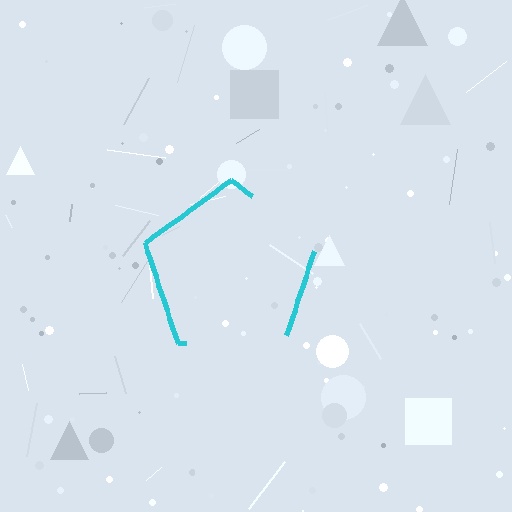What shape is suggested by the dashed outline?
The dashed outline suggests a pentagon.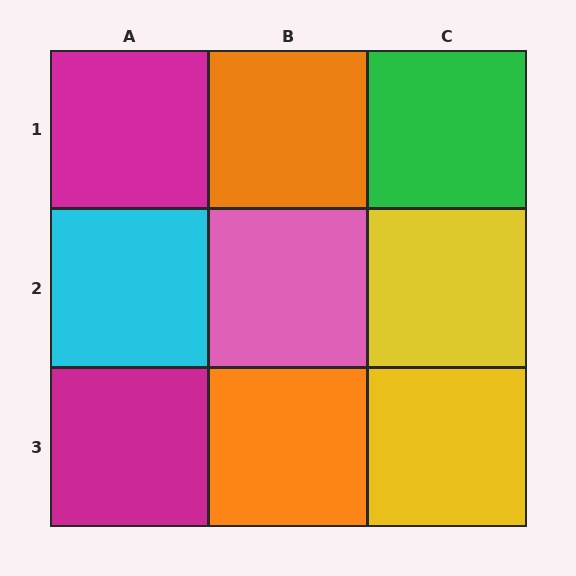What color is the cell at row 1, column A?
Magenta.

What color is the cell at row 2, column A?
Cyan.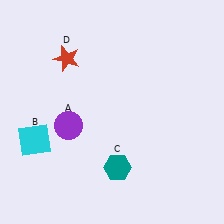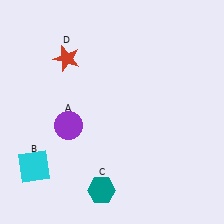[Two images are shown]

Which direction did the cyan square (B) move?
The cyan square (B) moved down.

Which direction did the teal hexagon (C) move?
The teal hexagon (C) moved down.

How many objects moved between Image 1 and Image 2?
2 objects moved between the two images.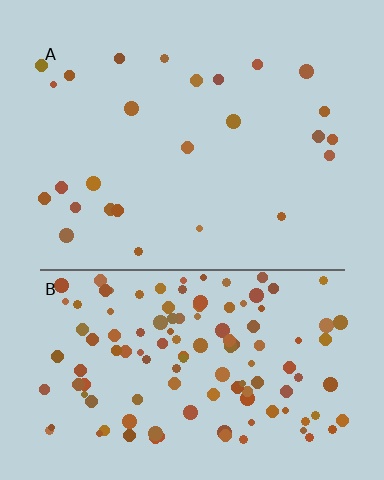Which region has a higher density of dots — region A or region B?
B (the bottom).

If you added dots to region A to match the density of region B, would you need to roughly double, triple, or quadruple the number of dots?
Approximately quadruple.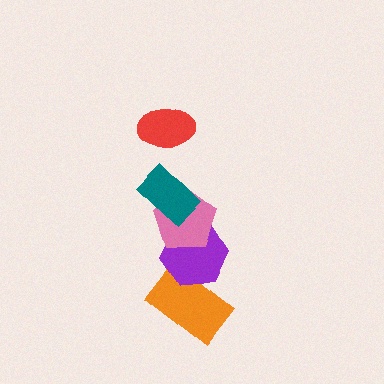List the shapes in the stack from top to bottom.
From top to bottom: the red ellipse, the teal rectangle, the pink pentagon, the purple hexagon, the orange rectangle.